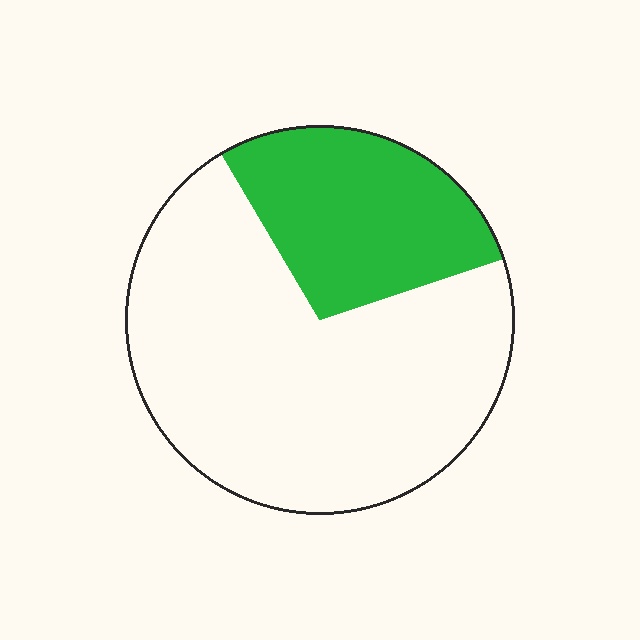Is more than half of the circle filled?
No.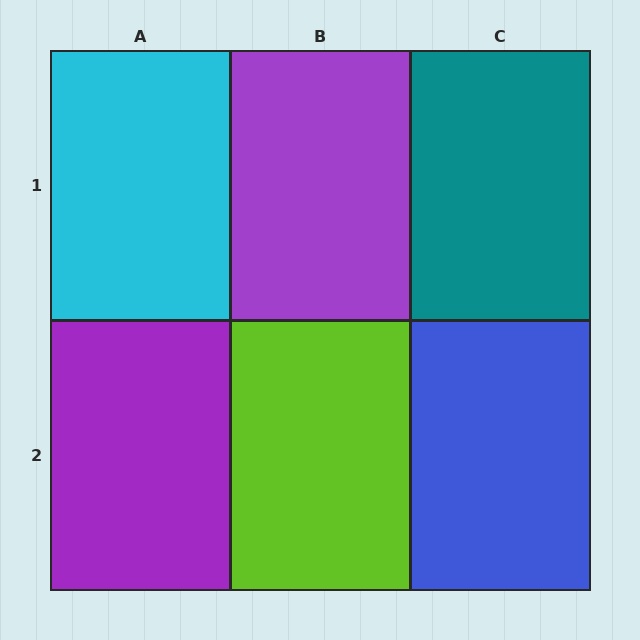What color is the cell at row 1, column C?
Teal.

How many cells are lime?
1 cell is lime.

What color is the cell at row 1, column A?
Cyan.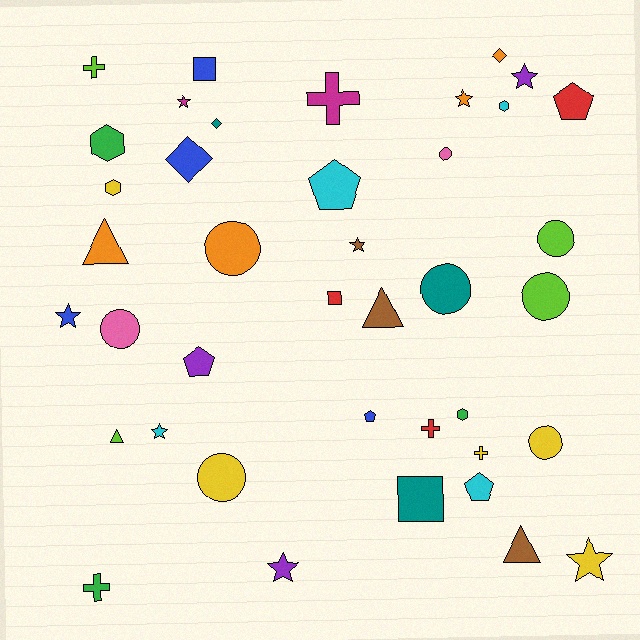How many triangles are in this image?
There are 4 triangles.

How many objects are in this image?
There are 40 objects.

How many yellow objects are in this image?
There are 5 yellow objects.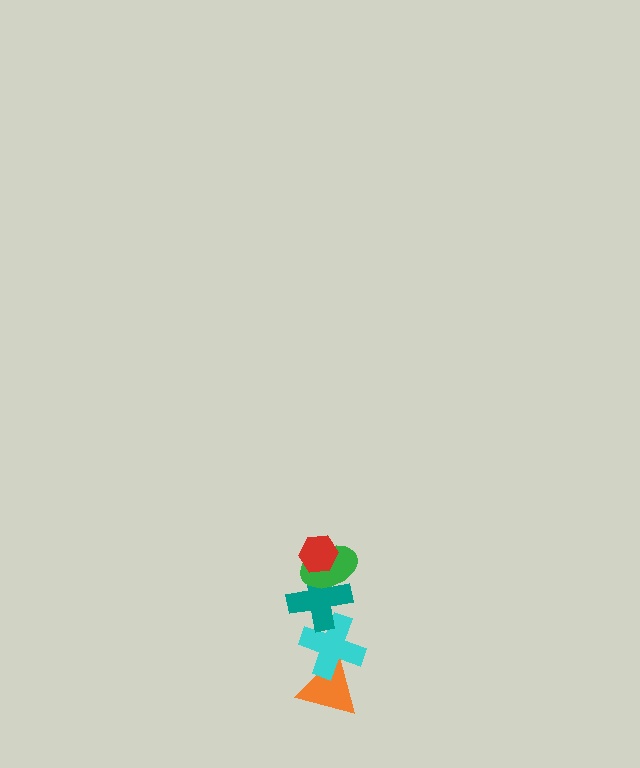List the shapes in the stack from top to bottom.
From top to bottom: the red hexagon, the green ellipse, the teal cross, the cyan cross, the orange triangle.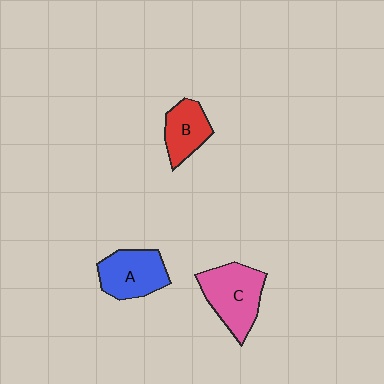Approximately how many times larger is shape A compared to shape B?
Approximately 1.3 times.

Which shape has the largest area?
Shape C (pink).